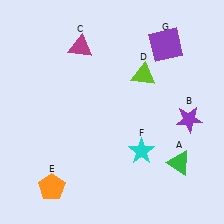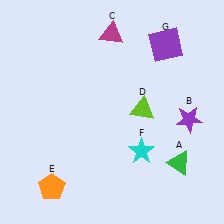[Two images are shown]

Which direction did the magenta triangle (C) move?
The magenta triangle (C) moved right.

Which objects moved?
The objects that moved are: the magenta triangle (C), the lime triangle (D).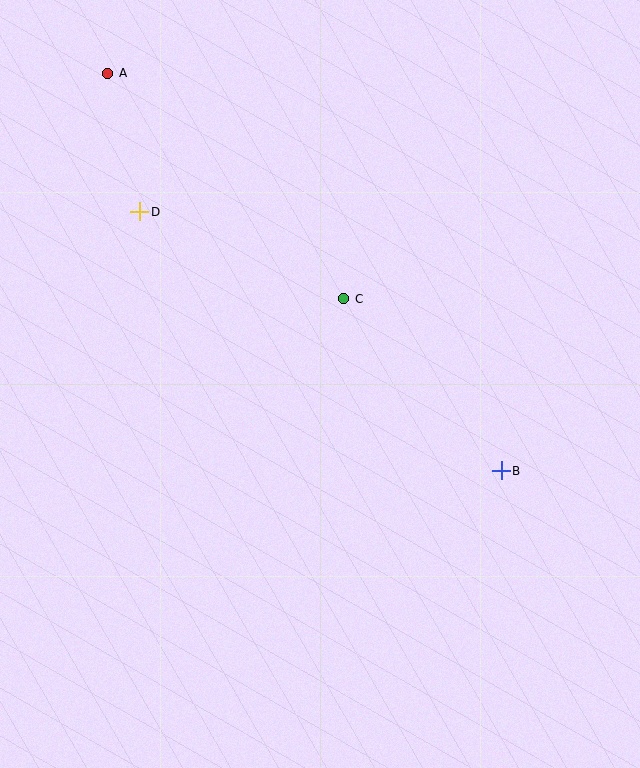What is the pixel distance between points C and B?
The distance between C and B is 233 pixels.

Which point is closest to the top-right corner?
Point C is closest to the top-right corner.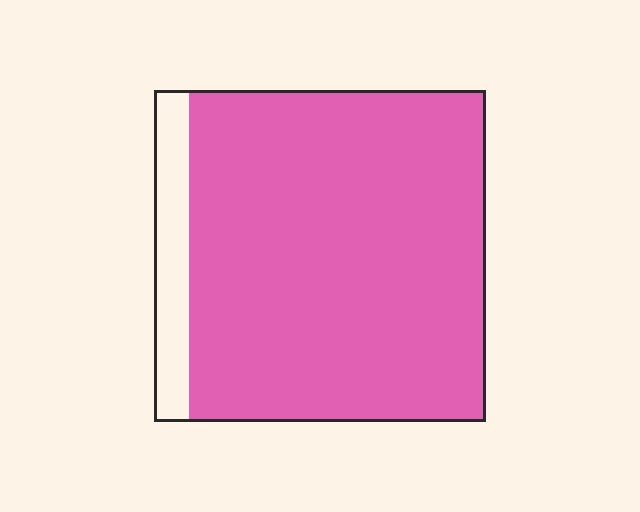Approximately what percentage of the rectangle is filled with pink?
Approximately 90%.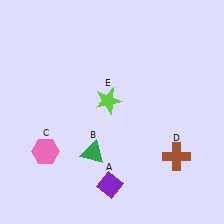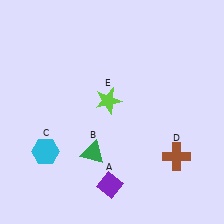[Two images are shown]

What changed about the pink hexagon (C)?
In Image 1, C is pink. In Image 2, it changed to cyan.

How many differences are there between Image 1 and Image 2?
There is 1 difference between the two images.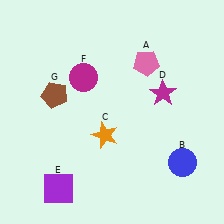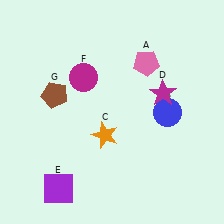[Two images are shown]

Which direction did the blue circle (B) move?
The blue circle (B) moved up.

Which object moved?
The blue circle (B) moved up.